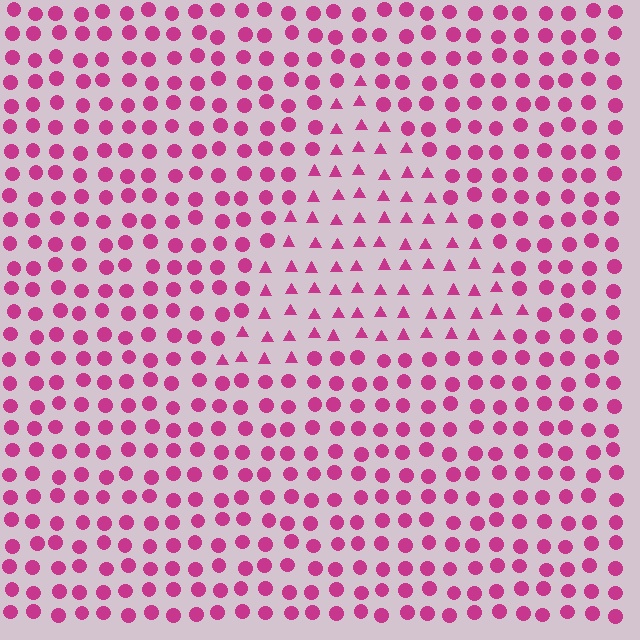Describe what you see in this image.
The image is filled with small magenta elements arranged in a uniform grid. A triangle-shaped region contains triangles, while the surrounding area contains circles. The boundary is defined purely by the change in element shape.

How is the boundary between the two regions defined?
The boundary is defined by a change in element shape: triangles inside vs. circles outside. All elements share the same color and spacing.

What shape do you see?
I see a triangle.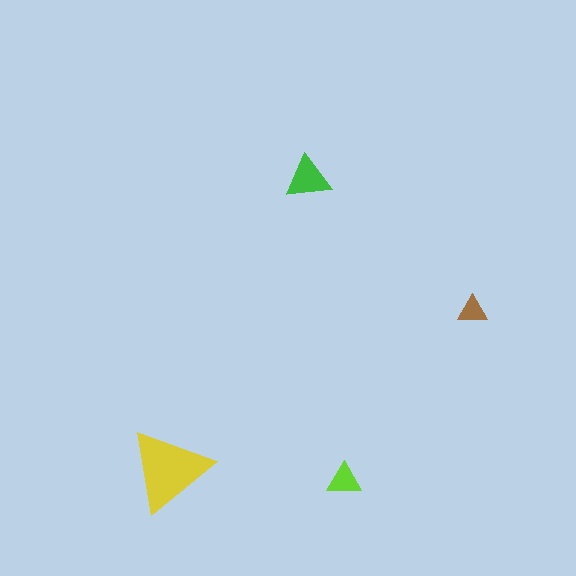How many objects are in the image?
There are 4 objects in the image.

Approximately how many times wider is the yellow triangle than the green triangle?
About 2 times wider.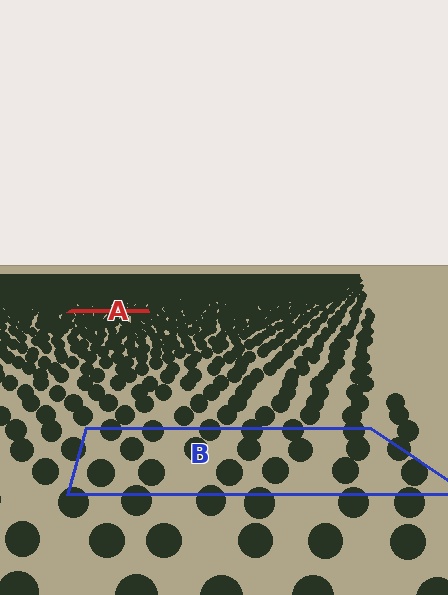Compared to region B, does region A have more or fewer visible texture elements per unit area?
Region A has more texture elements per unit area — they are packed more densely because it is farther away.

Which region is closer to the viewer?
Region B is closer. The texture elements there are larger and more spread out.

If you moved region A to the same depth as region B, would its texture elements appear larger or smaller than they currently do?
They would appear larger. At a closer depth, the same texture elements are projected at a bigger on-screen size.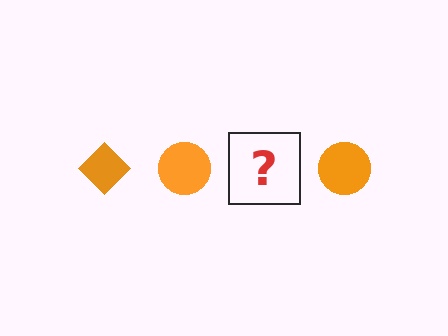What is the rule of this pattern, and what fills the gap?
The rule is that the pattern cycles through diamond, circle shapes in orange. The gap should be filled with an orange diamond.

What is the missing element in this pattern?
The missing element is an orange diamond.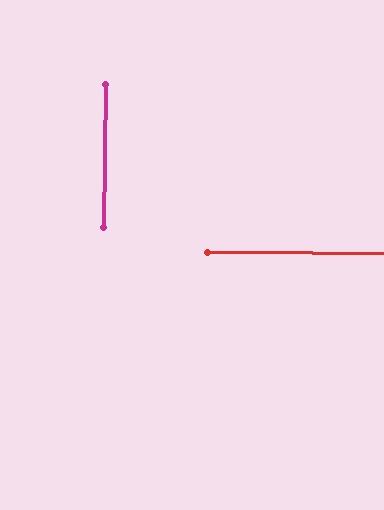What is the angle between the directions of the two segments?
Approximately 90 degrees.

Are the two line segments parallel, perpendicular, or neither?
Perpendicular — they meet at approximately 90°.